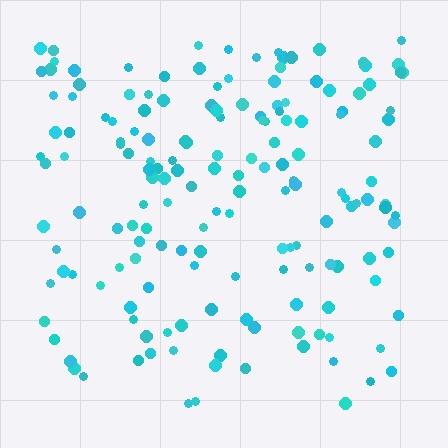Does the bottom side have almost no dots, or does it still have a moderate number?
Still a moderate number, just noticeably fewer than the top.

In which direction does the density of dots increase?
From bottom to top, with the top side densest.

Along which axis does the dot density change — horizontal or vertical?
Vertical.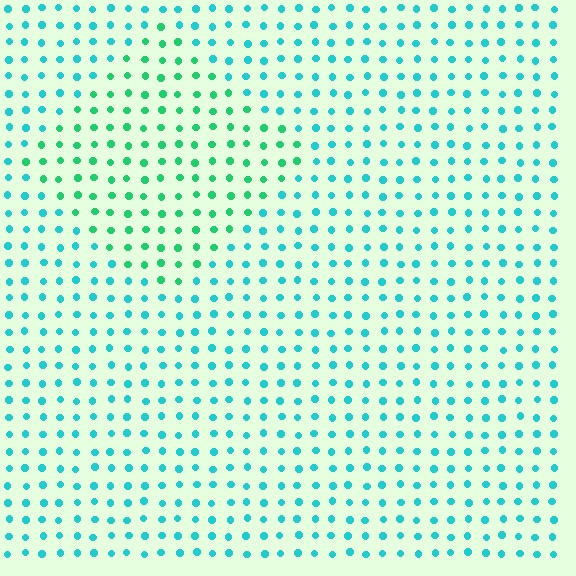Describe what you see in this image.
The image is filled with small cyan elements in a uniform arrangement. A diamond-shaped region is visible where the elements are tinted to a slightly different hue, forming a subtle color boundary.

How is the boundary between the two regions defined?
The boundary is defined purely by a slight shift in hue (about 34 degrees). Spacing, size, and orientation are identical on both sides.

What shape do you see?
I see a diamond.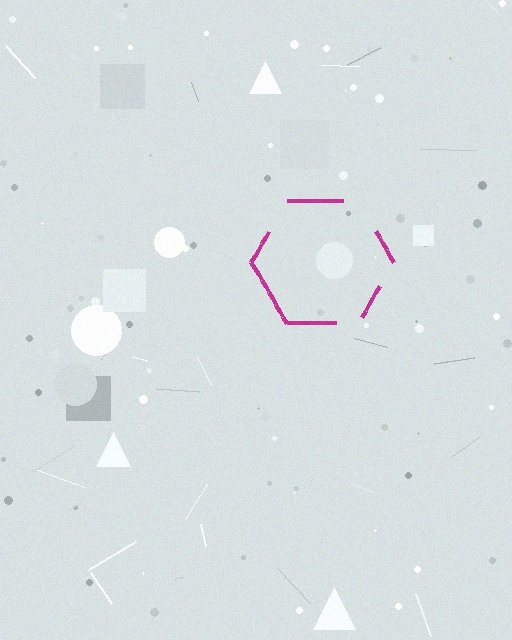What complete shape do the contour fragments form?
The contour fragments form a hexagon.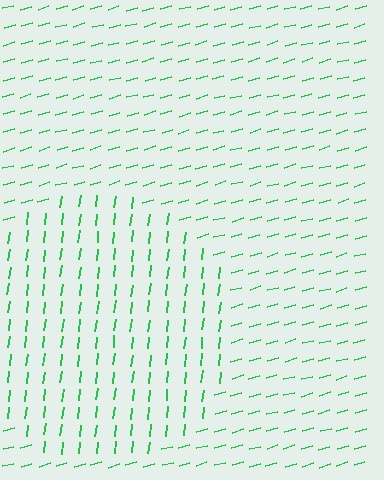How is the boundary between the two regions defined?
The boundary is defined purely by a change in line orientation (approximately 68 degrees difference). All lines are the same color and thickness.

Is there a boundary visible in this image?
Yes, there is a texture boundary formed by a change in line orientation.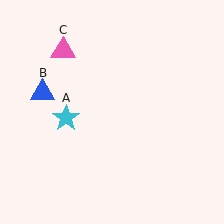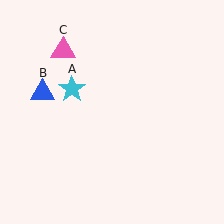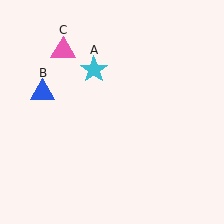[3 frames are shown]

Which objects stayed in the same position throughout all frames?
Blue triangle (object B) and pink triangle (object C) remained stationary.